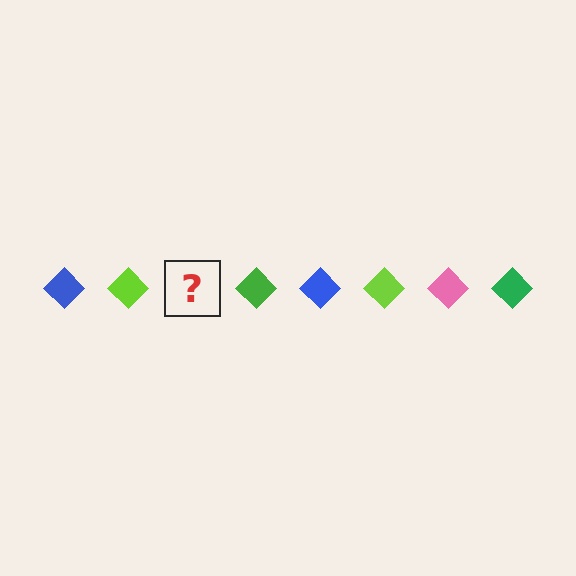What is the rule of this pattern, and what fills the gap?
The rule is that the pattern cycles through blue, lime, pink, green diamonds. The gap should be filled with a pink diamond.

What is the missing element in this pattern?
The missing element is a pink diamond.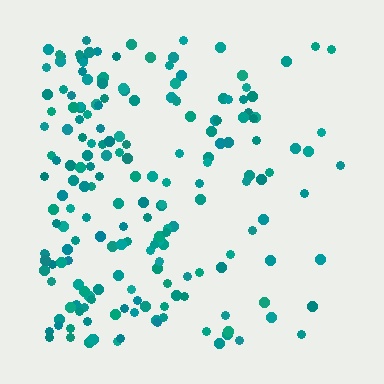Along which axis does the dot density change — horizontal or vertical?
Horizontal.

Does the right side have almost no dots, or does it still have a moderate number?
Still a moderate number, just noticeably fewer than the left.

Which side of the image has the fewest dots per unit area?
The right.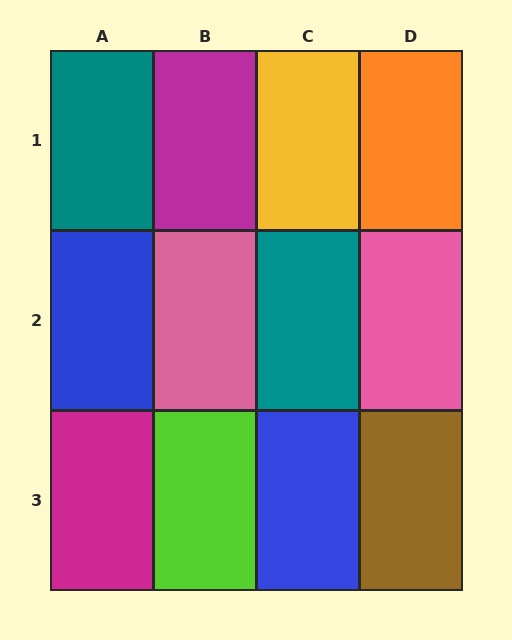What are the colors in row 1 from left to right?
Teal, magenta, yellow, orange.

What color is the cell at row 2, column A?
Blue.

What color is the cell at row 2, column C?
Teal.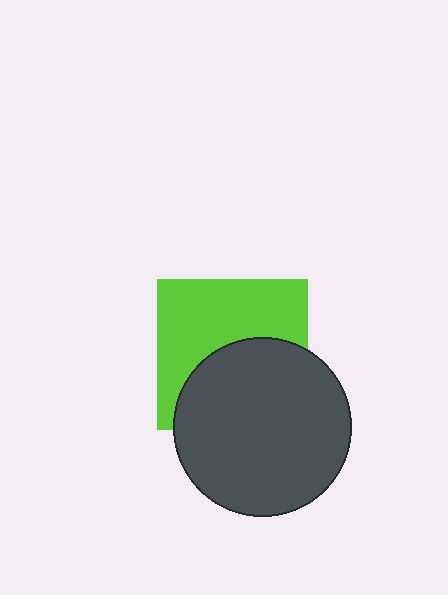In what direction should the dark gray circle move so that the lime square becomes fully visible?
The dark gray circle should move down. That is the shortest direction to clear the overlap and leave the lime square fully visible.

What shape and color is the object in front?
The object in front is a dark gray circle.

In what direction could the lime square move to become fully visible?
The lime square could move up. That would shift it out from behind the dark gray circle entirely.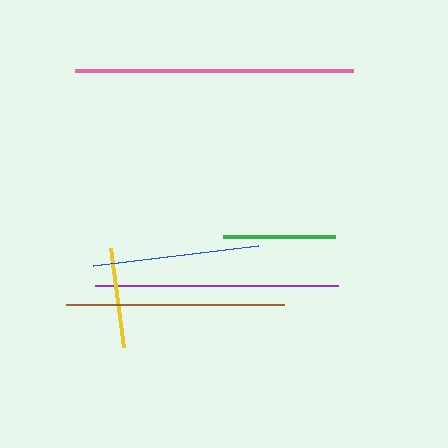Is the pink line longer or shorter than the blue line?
The pink line is longer than the blue line.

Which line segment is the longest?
The pink line is the longest at approximately 278 pixels.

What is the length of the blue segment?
The blue segment is approximately 166 pixels long.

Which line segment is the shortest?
The yellow line is the shortest at approximately 100 pixels.